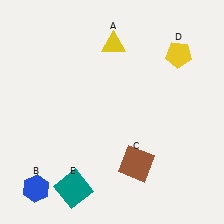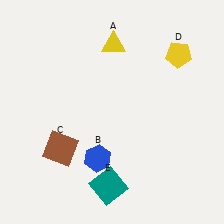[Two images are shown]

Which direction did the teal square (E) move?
The teal square (E) moved right.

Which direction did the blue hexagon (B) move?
The blue hexagon (B) moved right.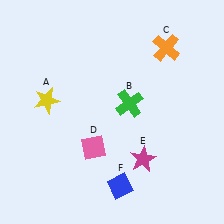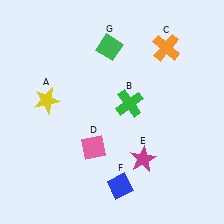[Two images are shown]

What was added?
A green diamond (G) was added in Image 2.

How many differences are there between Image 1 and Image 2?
There is 1 difference between the two images.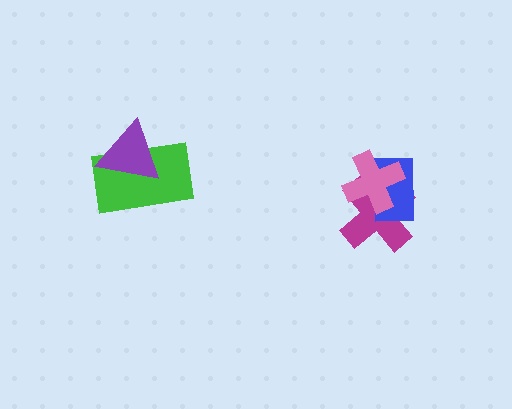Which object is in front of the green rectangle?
The purple triangle is in front of the green rectangle.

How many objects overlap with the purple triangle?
1 object overlaps with the purple triangle.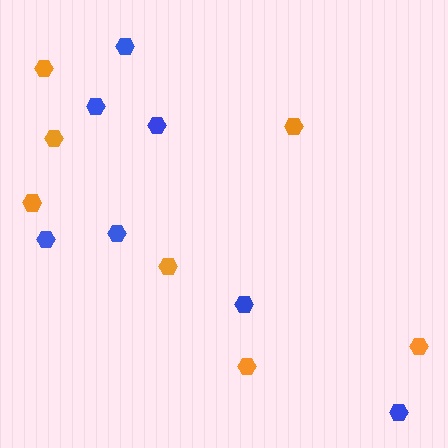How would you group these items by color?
There are 2 groups: one group of blue hexagons (7) and one group of orange hexagons (7).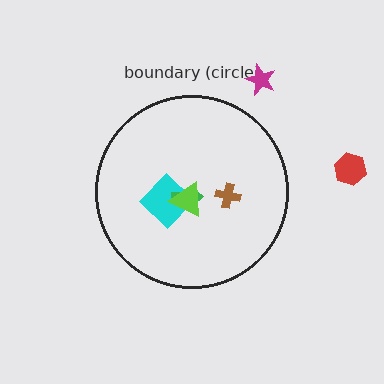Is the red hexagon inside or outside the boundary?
Outside.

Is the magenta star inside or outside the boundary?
Outside.